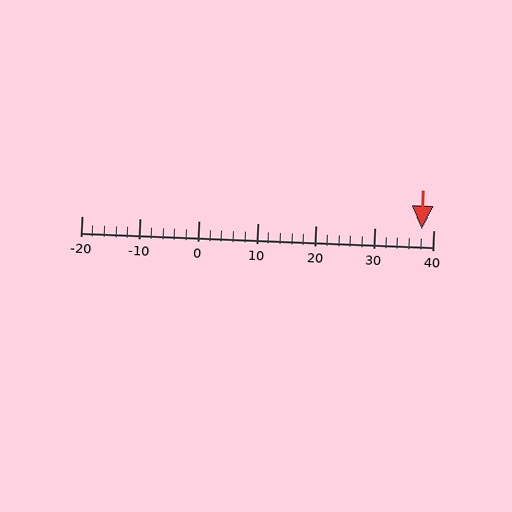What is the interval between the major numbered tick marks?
The major tick marks are spaced 10 units apart.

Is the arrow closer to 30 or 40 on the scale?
The arrow is closer to 40.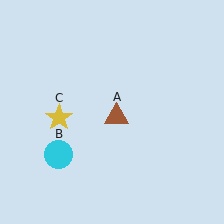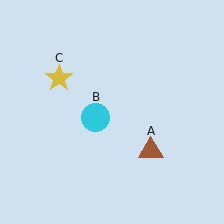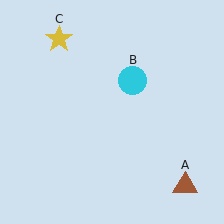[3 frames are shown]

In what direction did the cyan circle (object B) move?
The cyan circle (object B) moved up and to the right.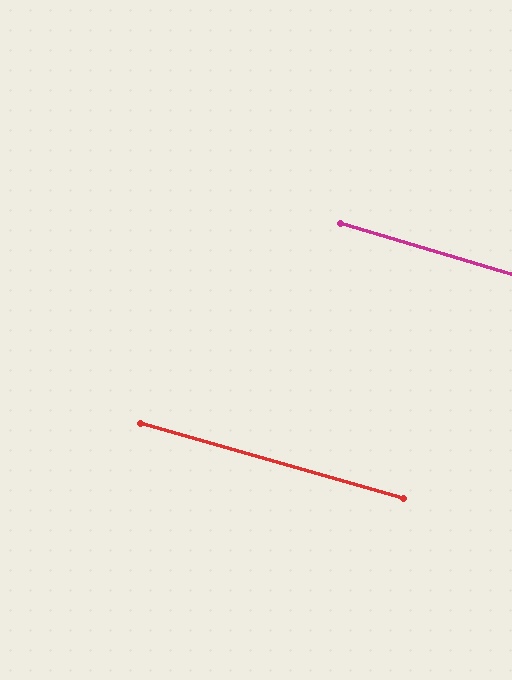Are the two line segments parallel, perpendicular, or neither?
Parallel — their directions differ by only 0.6°.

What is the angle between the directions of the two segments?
Approximately 1 degree.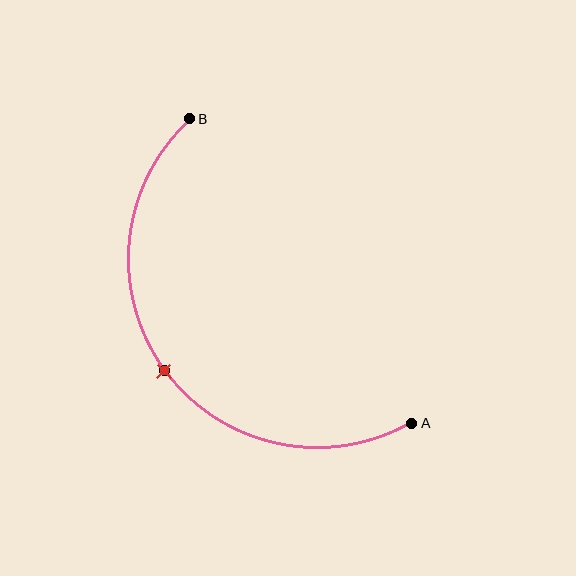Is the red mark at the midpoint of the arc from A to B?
Yes. The red mark lies on the arc at equal arc-length from both A and B — it is the arc midpoint.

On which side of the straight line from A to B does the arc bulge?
The arc bulges below and to the left of the straight line connecting A and B.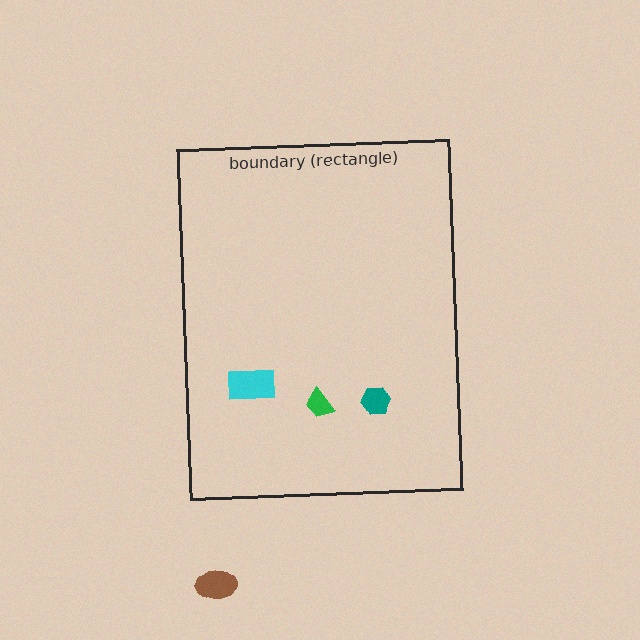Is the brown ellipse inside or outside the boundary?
Outside.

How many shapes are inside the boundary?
3 inside, 1 outside.